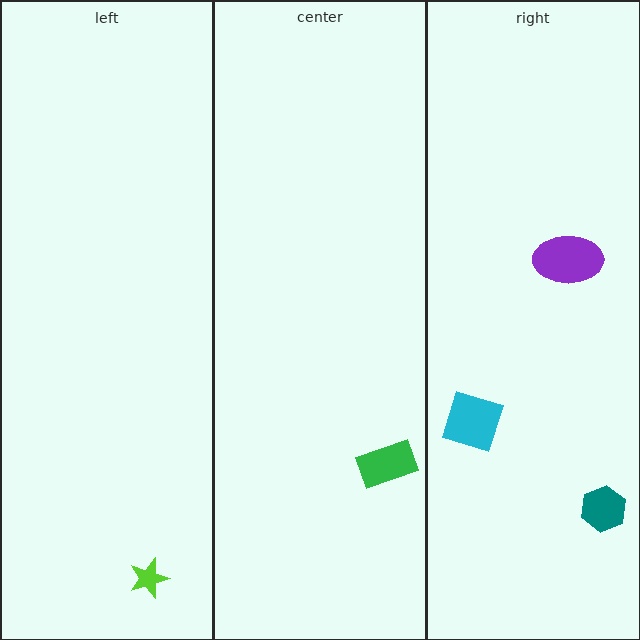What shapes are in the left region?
The lime star.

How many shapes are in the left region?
1.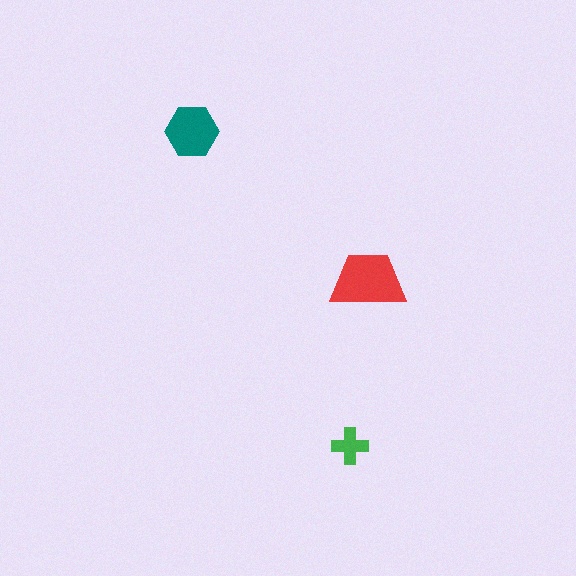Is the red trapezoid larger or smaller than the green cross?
Larger.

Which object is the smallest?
The green cross.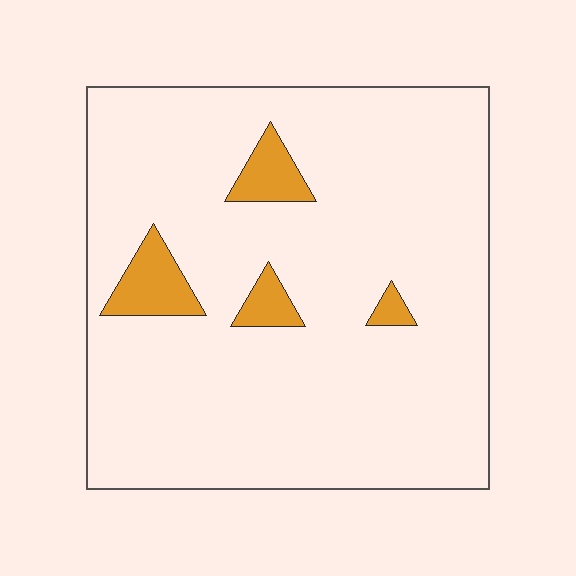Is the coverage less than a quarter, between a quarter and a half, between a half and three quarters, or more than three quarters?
Less than a quarter.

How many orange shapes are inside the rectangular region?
4.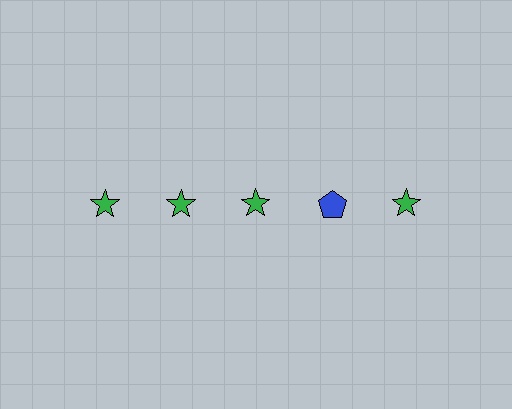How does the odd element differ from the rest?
It differs in both color (blue instead of green) and shape (pentagon instead of star).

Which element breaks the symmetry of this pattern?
The blue pentagon in the top row, second from right column breaks the symmetry. All other shapes are green stars.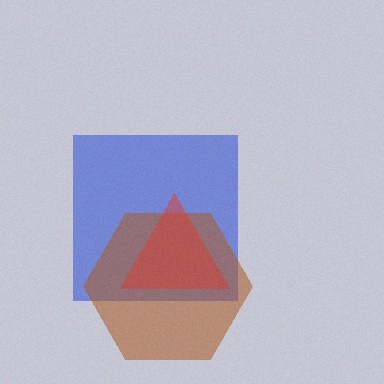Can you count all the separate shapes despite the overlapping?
Yes, there are 3 separate shapes.